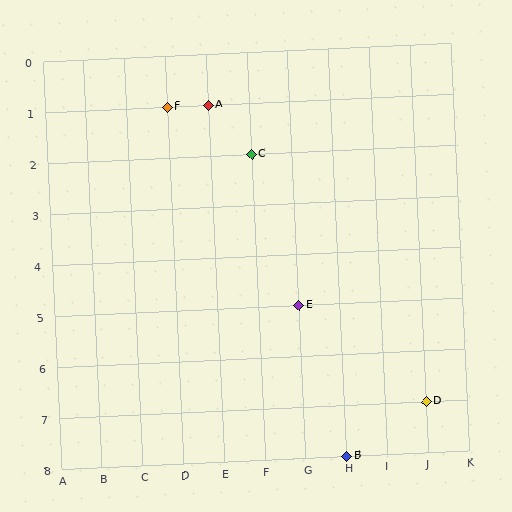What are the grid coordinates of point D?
Point D is at grid coordinates (J, 7).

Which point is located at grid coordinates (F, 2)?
Point C is at (F, 2).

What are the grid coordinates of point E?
Point E is at grid coordinates (G, 5).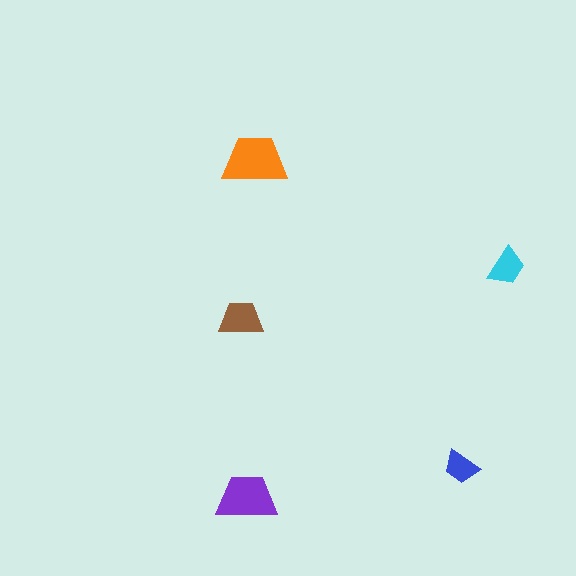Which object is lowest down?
The purple trapezoid is bottommost.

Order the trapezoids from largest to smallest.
the orange one, the purple one, the brown one, the cyan one, the blue one.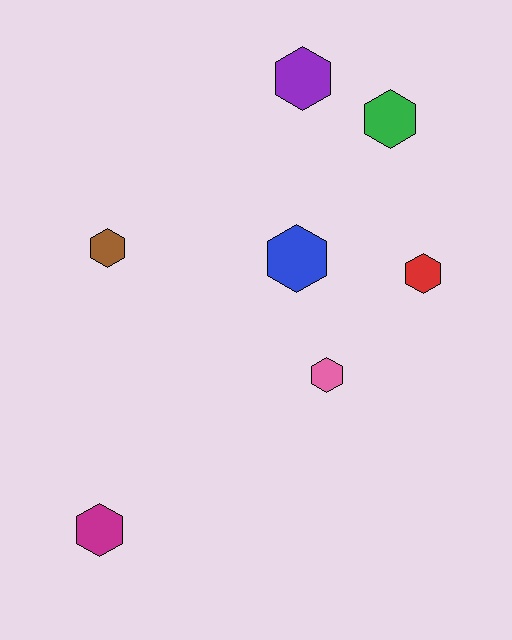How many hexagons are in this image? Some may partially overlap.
There are 7 hexagons.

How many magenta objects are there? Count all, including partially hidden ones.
There is 1 magenta object.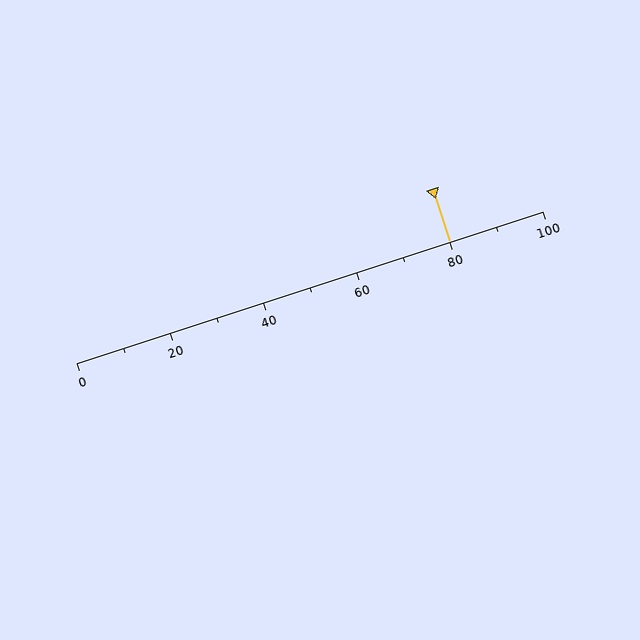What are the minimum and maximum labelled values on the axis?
The axis runs from 0 to 100.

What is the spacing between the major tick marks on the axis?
The major ticks are spaced 20 apart.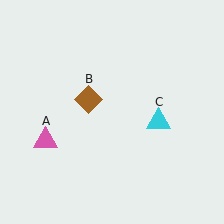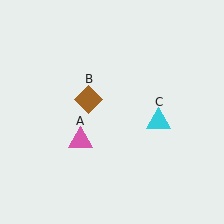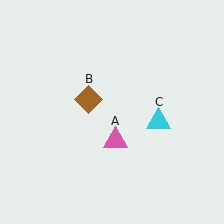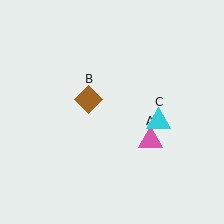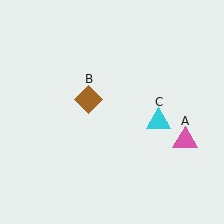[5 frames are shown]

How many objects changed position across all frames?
1 object changed position: pink triangle (object A).